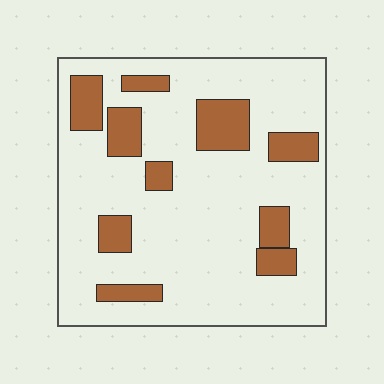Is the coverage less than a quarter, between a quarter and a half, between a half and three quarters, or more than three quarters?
Less than a quarter.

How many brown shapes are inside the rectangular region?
10.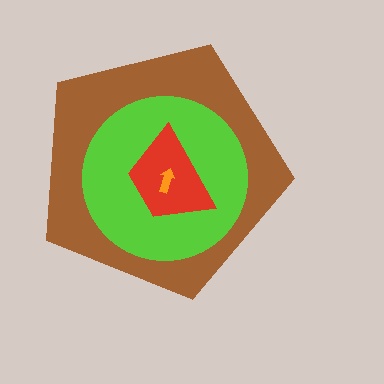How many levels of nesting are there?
4.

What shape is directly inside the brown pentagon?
The lime circle.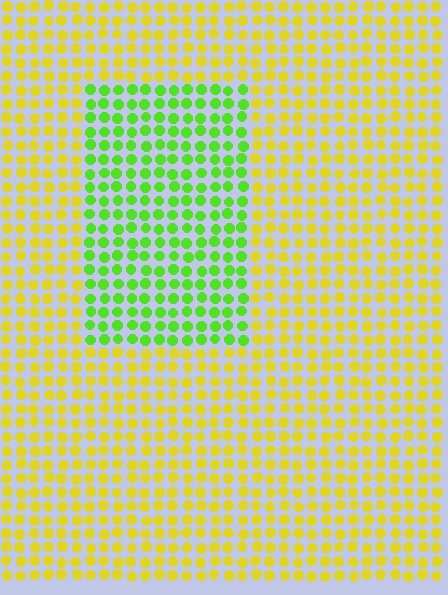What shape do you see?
I see a rectangle.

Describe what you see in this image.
The image is filled with small yellow elements in a uniform arrangement. A rectangle-shaped region is visible where the elements are tinted to a slightly different hue, forming a subtle color boundary.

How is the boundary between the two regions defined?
The boundary is defined purely by a slight shift in hue (about 50 degrees). Spacing, size, and orientation are identical on both sides.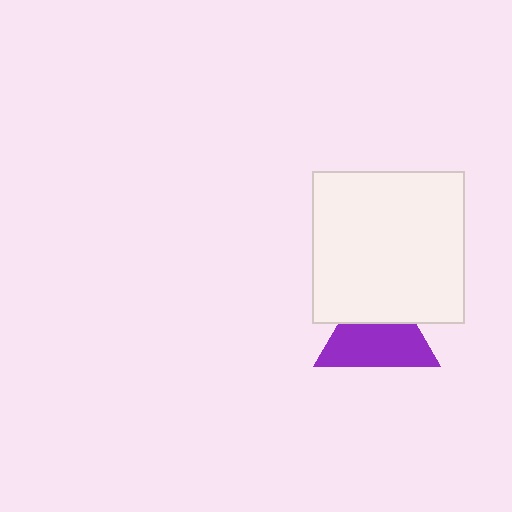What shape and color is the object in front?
The object in front is a white square.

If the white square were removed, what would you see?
You would see the complete purple triangle.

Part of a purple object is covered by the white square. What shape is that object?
It is a triangle.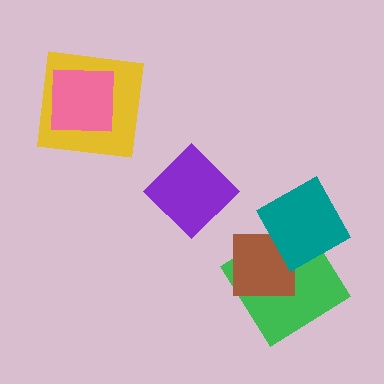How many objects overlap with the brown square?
2 objects overlap with the brown square.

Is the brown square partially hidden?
Yes, it is partially covered by another shape.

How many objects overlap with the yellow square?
1 object overlaps with the yellow square.